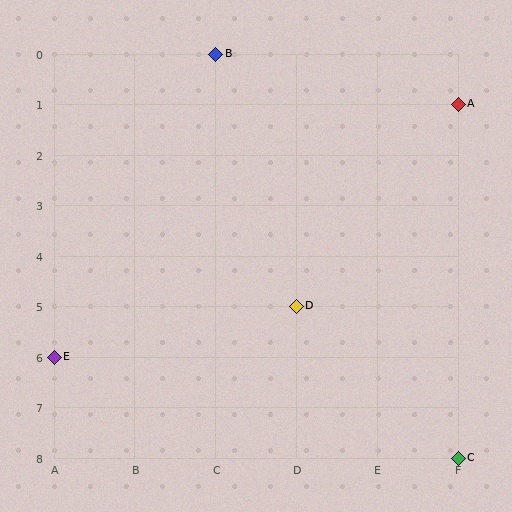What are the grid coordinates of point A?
Point A is at grid coordinates (F, 1).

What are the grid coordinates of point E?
Point E is at grid coordinates (A, 6).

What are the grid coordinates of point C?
Point C is at grid coordinates (F, 8).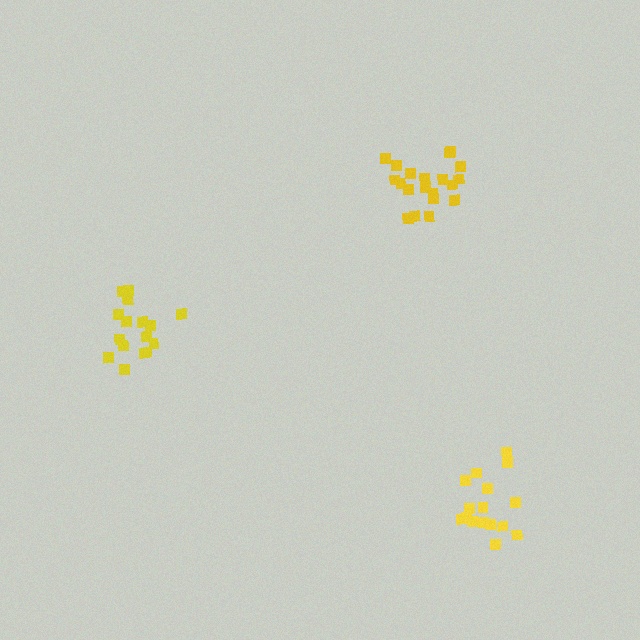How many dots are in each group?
Group 1: 16 dots, Group 2: 20 dots, Group 3: 16 dots (52 total).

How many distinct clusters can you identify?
There are 3 distinct clusters.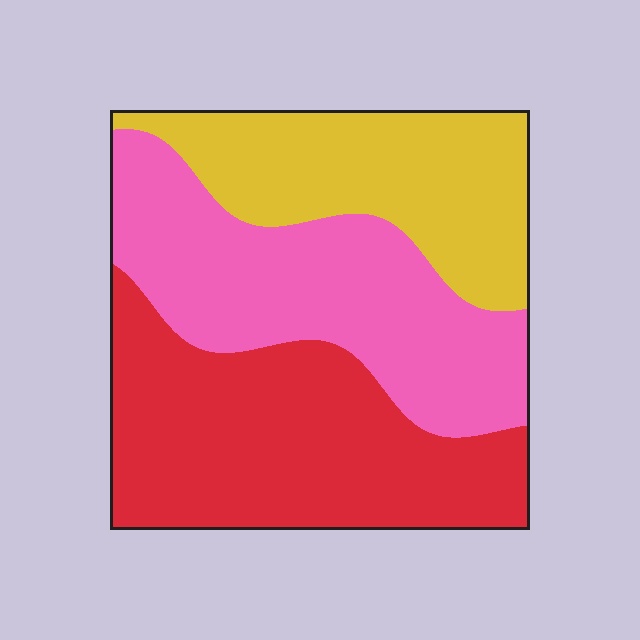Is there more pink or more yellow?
Pink.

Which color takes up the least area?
Yellow, at roughly 25%.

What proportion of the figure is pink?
Pink covers around 35% of the figure.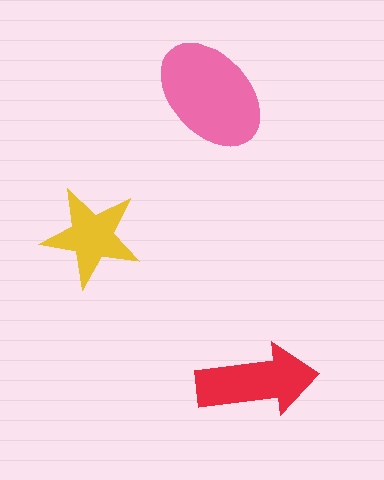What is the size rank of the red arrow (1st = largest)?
2nd.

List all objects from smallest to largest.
The yellow star, the red arrow, the pink ellipse.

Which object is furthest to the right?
The red arrow is rightmost.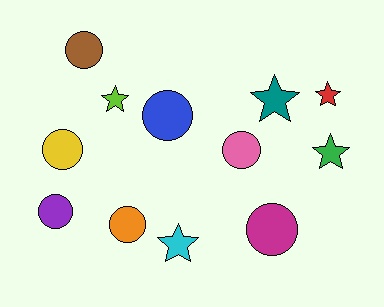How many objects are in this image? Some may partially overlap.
There are 12 objects.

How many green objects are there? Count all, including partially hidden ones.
There is 1 green object.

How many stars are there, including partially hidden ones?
There are 5 stars.